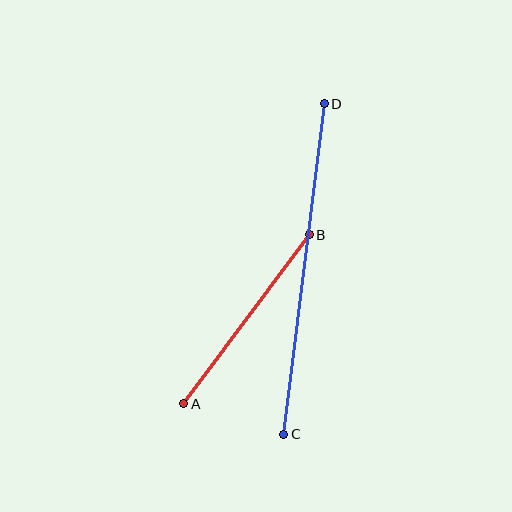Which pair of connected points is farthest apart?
Points C and D are farthest apart.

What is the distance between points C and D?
The distance is approximately 333 pixels.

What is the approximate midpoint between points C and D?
The midpoint is at approximately (304, 269) pixels.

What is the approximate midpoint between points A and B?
The midpoint is at approximately (246, 319) pixels.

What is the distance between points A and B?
The distance is approximately 211 pixels.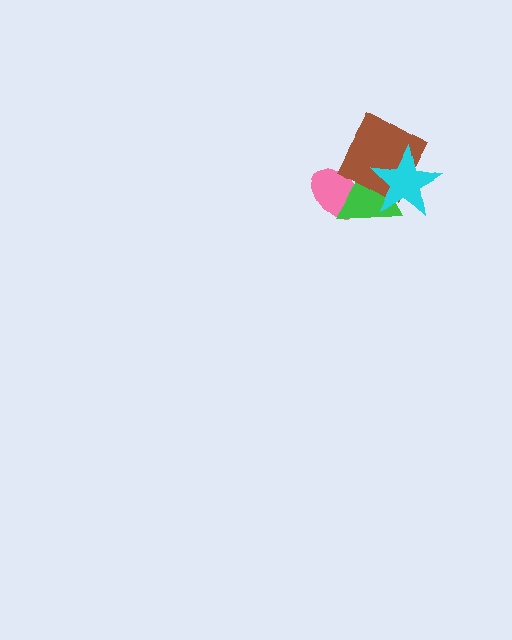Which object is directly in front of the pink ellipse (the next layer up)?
The green triangle is directly in front of the pink ellipse.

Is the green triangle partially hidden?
Yes, it is partially covered by another shape.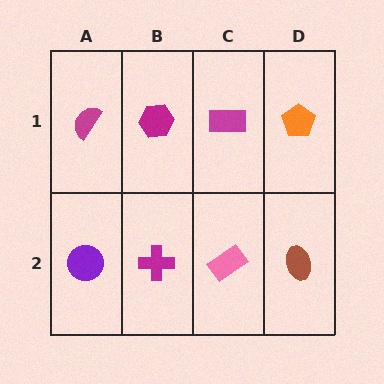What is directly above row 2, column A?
A magenta semicircle.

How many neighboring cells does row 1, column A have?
2.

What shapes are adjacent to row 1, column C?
A pink rectangle (row 2, column C), a magenta hexagon (row 1, column B), an orange pentagon (row 1, column D).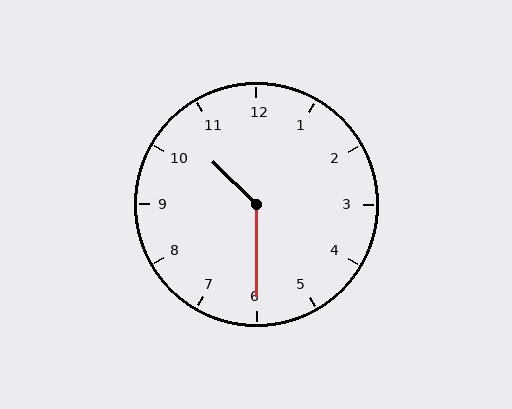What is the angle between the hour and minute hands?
Approximately 135 degrees.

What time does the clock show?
10:30.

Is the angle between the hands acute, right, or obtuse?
It is obtuse.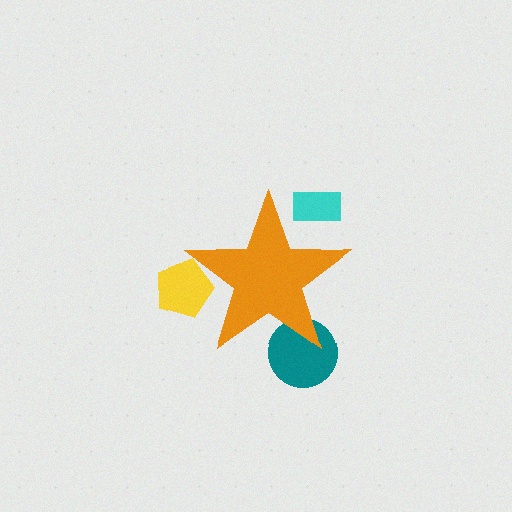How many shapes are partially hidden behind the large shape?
3 shapes are partially hidden.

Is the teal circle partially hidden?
Yes, the teal circle is partially hidden behind the orange star.